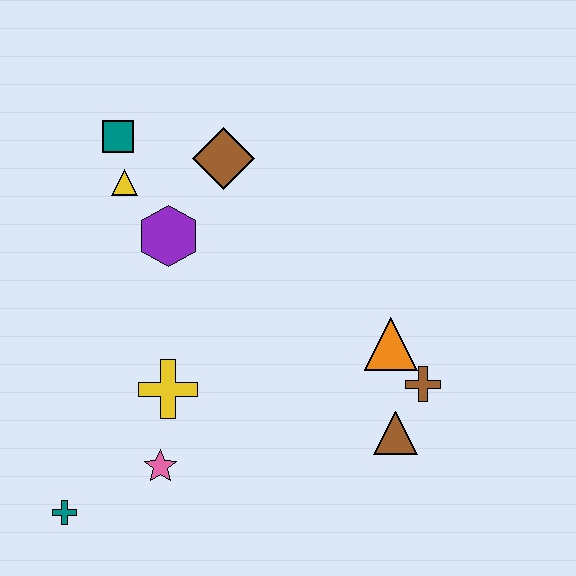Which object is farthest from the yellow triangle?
The brown triangle is farthest from the yellow triangle.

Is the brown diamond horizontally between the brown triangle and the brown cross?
No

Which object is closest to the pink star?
The yellow cross is closest to the pink star.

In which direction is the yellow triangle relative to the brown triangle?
The yellow triangle is to the left of the brown triangle.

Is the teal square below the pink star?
No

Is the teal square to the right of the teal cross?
Yes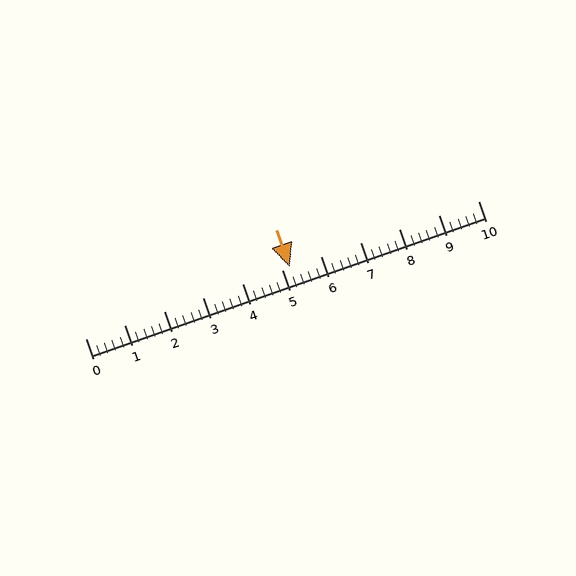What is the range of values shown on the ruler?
The ruler shows values from 0 to 10.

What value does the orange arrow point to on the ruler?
The orange arrow points to approximately 5.2.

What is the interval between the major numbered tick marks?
The major tick marks are spaced 1 units apart.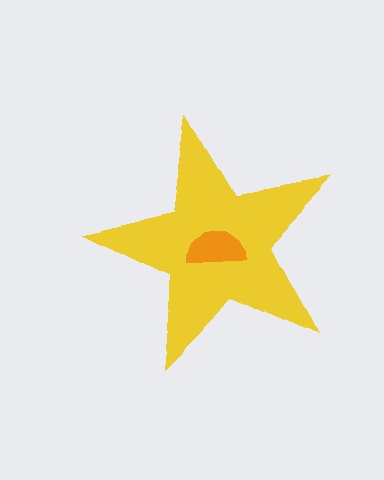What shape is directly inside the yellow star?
The orange semicircle.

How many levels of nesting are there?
2.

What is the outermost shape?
The yellow star.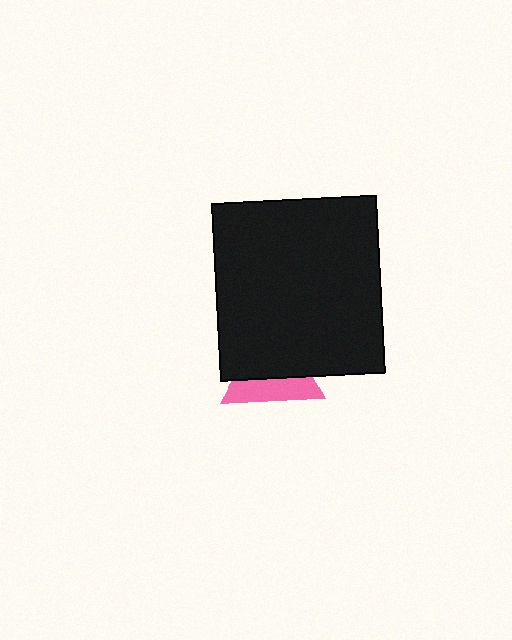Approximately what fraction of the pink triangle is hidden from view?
Roughly 58% of the pink triangle is hidden behind the black rectangle.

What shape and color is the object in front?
The object in front is a black rectangle.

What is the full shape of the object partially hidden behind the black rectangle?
The partially hidden object is a pink triangle.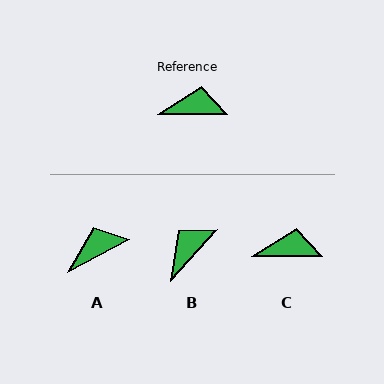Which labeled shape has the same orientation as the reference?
C.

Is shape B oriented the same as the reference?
No, it is off by about 49 degrees.